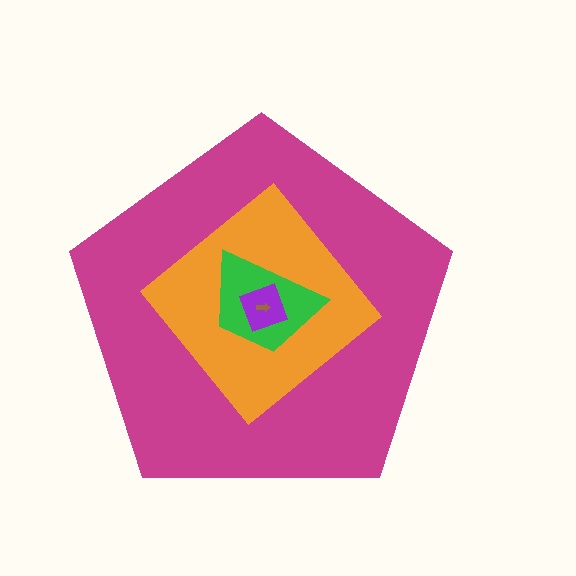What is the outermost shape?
The magenta pentagon.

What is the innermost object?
The brown arrow.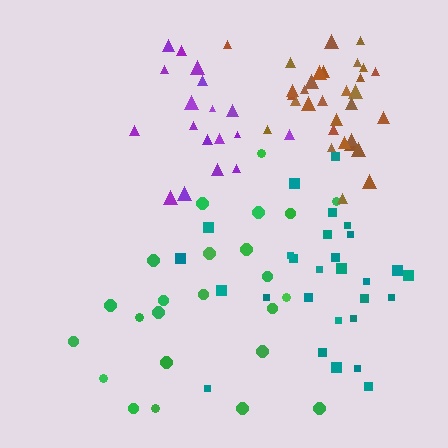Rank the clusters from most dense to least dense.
brown, purple, teal, green.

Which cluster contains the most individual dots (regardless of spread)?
Brown (31).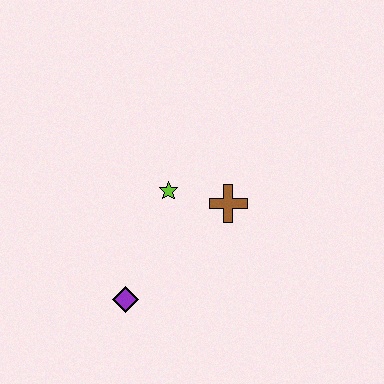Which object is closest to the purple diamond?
The lime star is closest to the purple diamond.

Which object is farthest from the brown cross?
The purple diamond is farthest from the brown cross.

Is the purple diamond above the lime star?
No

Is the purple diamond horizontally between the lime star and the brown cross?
No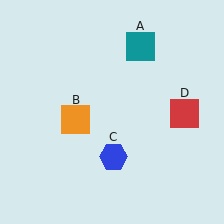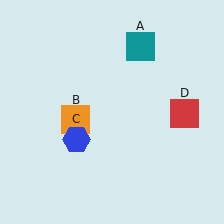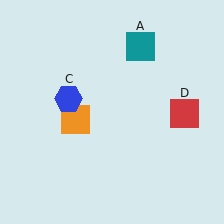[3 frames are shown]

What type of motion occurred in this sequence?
The blue hexagon (object C) rotated clockwise around the center of the scene.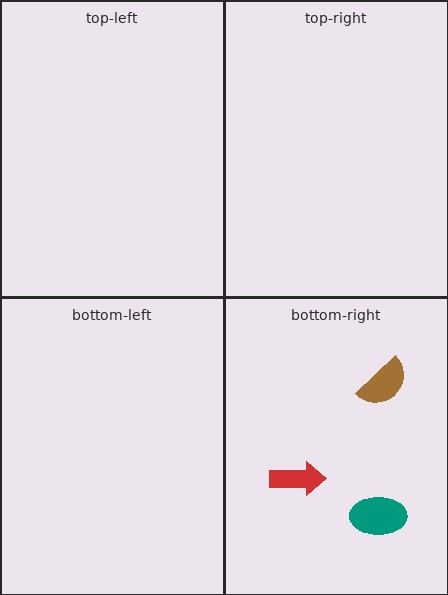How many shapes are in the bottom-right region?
3.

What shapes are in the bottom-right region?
The brown semicircle, the red arrow, the teal ellipse.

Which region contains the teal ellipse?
The bottom-right region.